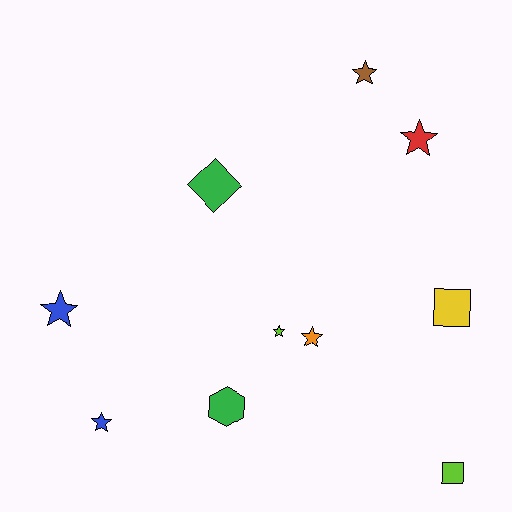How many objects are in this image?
There are 10 objects.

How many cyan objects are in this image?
There are no cyan objects.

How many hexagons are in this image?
There is 1 hexagon.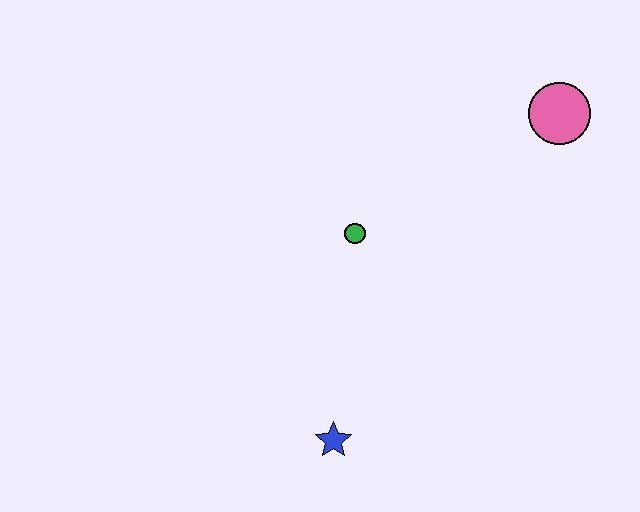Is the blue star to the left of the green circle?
Yes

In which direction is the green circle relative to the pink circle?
The green circle is to the left of the pink circle.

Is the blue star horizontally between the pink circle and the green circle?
No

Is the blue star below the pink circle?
Yes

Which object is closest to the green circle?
The blue star is closest to the green circle.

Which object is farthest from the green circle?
The pink circle is farthest from the green circle.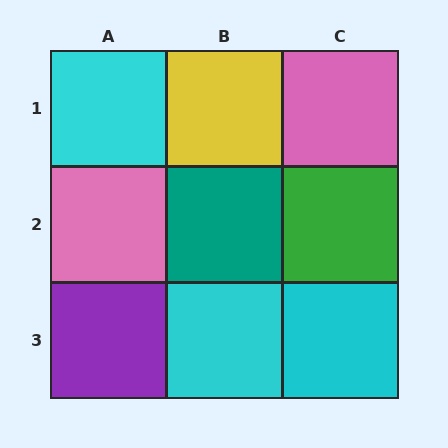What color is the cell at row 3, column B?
Cyan.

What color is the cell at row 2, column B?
Teal.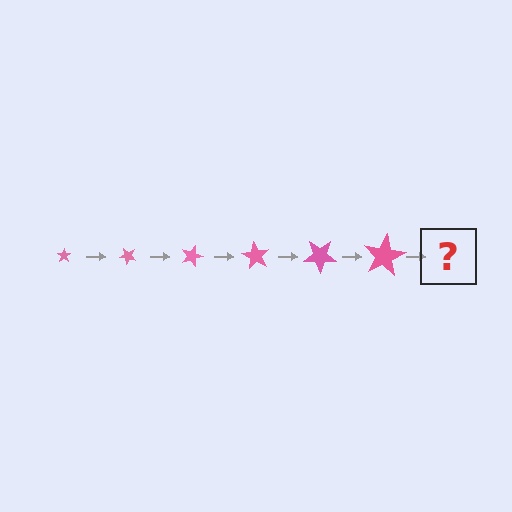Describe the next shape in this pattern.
It should be a star, larger than the previous one and rotated 270 degrees from the start.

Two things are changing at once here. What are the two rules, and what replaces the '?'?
The two rules are that the star grows larger each step and it rotates 45 degrees each step. The '?' should be a star, larger than the previous one and rotated 270 degrees from the start.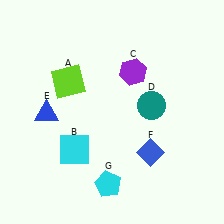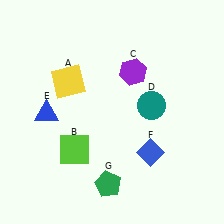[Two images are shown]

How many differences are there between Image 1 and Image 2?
There are 3 differences between the two images.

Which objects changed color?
A changed from lime to yellow. B changed from cyan to lime. G changed from cyan to green.